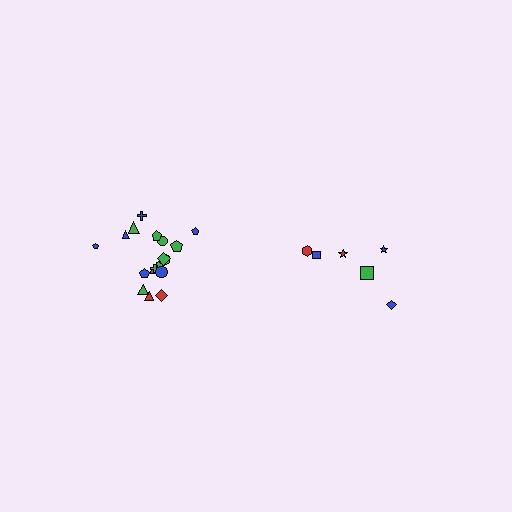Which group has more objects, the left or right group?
The left group.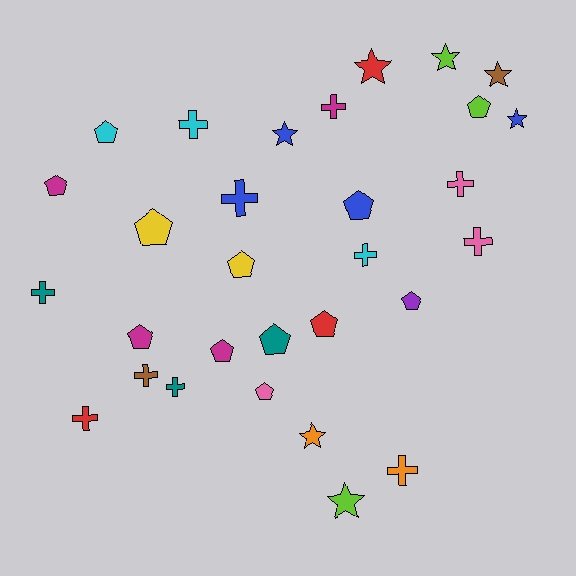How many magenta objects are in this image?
There are 4 magenta objects.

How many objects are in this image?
There are 30 objects.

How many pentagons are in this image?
There are 12 pentagons.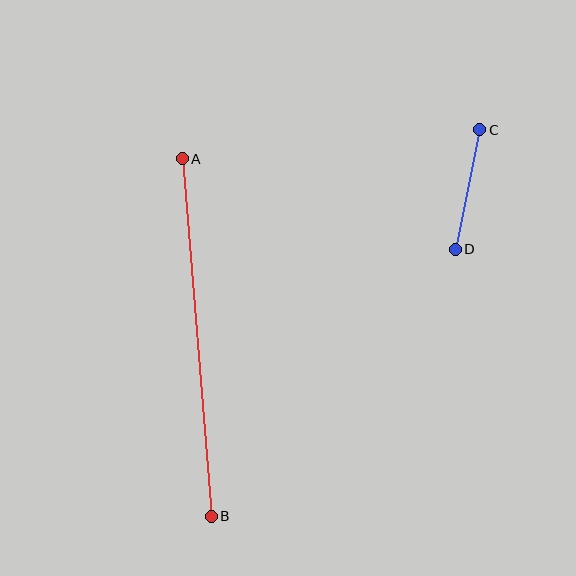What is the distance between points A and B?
The distance is approximately 359 pixels.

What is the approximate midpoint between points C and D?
The midpoint is at approximately (467, 189) pixels.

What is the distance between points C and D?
The distance is approximately 122 pixels.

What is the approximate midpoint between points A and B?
The midpoint is at approximately (197, 337) pixels.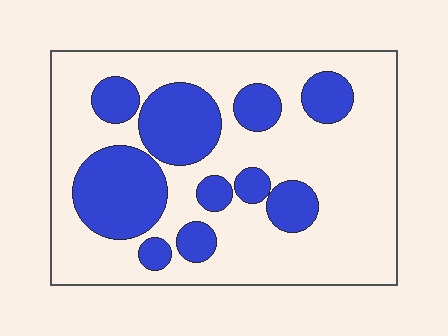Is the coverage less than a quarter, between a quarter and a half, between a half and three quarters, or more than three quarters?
Between a quarter and a half.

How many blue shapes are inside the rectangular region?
10.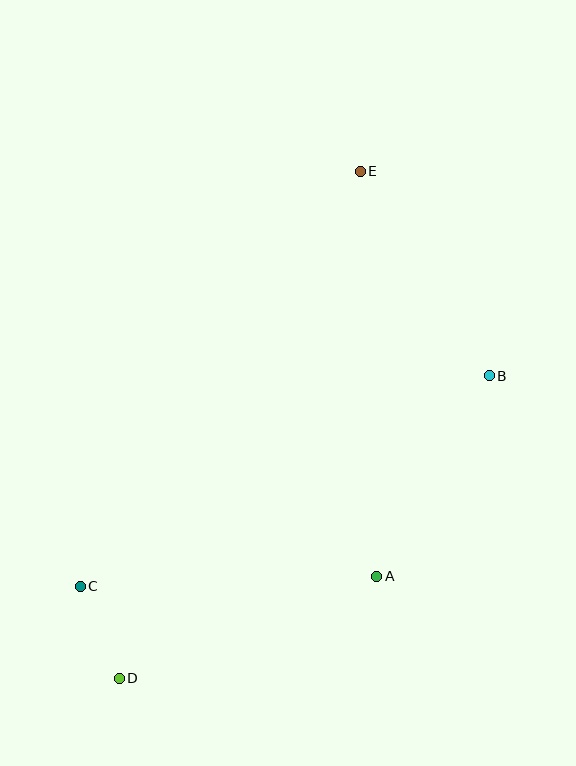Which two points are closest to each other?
Points C and D are closest to each other.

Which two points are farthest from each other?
Points D and E are farthest from each other.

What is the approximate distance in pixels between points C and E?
The distance between C and E is approximately 501 pixels.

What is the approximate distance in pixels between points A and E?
The distance between A and E is approximately 405 pixels.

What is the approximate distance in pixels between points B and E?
The distance between B and E is approximately 242 pixels.